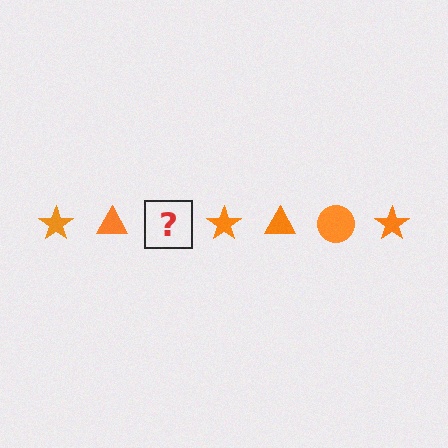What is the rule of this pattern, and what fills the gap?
The rule is that the pattern cycles through star, triangle, circle shapes in orange. The gap should be filled with an orange circle.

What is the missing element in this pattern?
The missing element is an orange circle.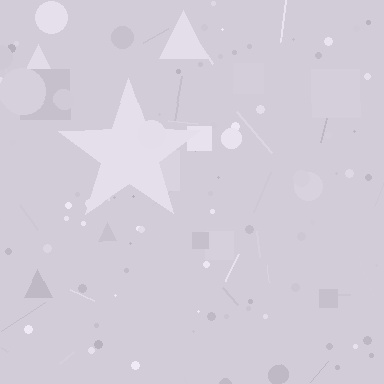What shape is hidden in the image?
A star is hidden in the image.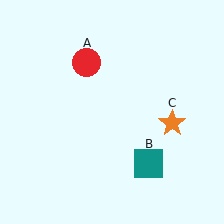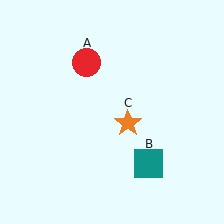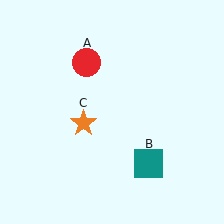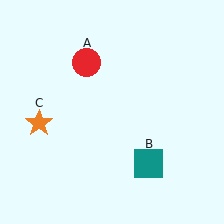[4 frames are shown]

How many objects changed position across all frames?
1 object changed position: orange star (object C).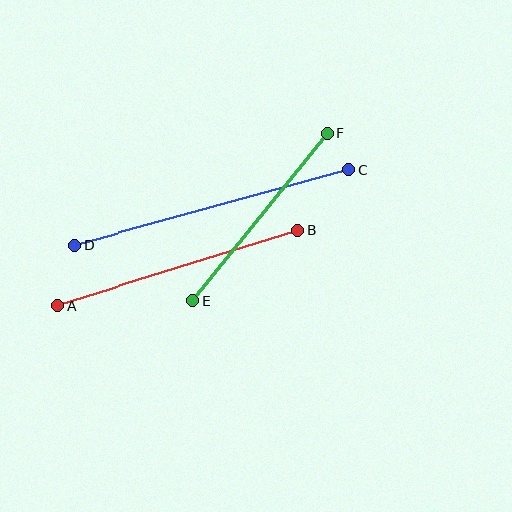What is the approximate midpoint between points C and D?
The midpoint is at approximately (212, 207) pixels.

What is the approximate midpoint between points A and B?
The midpoint is at approximately (178, 268) pixels.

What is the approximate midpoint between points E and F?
The midpoint is at approximately (260, 217) pixels.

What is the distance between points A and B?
The distance is approximately 251 pixels.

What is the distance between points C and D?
The distance is approximately 284 pixels.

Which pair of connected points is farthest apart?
Points C and D are farthest apart.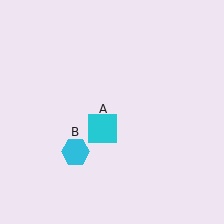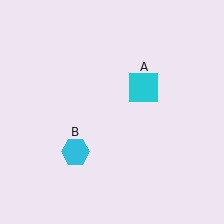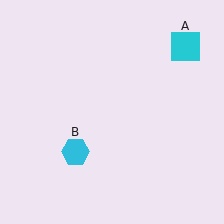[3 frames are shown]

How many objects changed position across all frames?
1 object changed position: cyan square (object A).